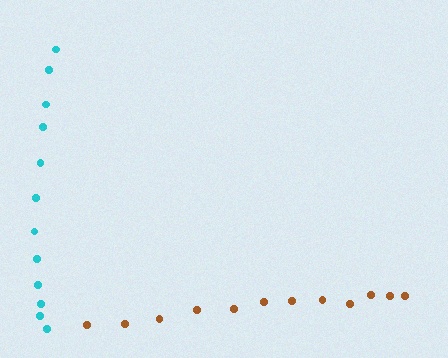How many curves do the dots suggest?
There are 2 distinct paths.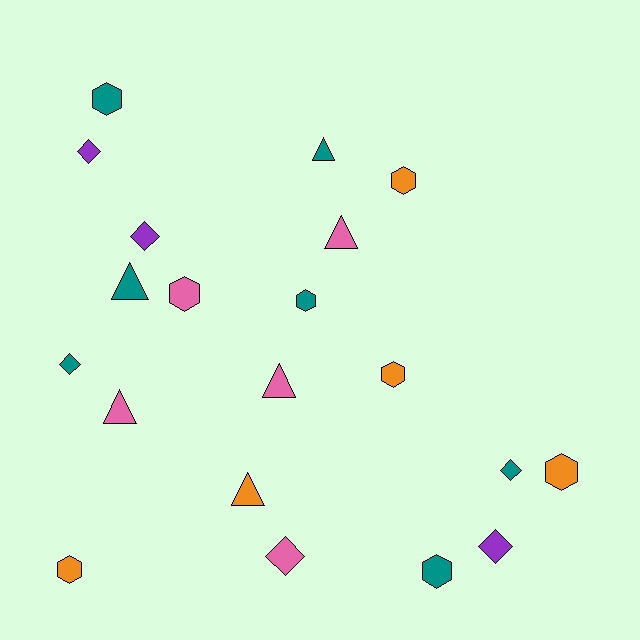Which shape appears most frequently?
Hexagon, with 8 objects.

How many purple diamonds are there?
There are 3 purple diamonds.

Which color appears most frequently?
Teal, with 7 objects.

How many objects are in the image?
There are 20 objects.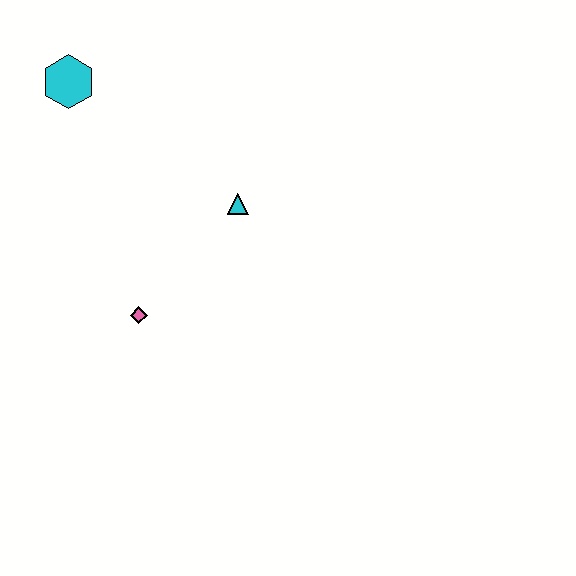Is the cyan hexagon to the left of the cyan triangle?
Yes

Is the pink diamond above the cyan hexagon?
No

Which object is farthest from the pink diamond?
The cyan hexagon is farthest from the pink diamond.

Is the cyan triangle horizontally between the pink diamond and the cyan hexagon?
No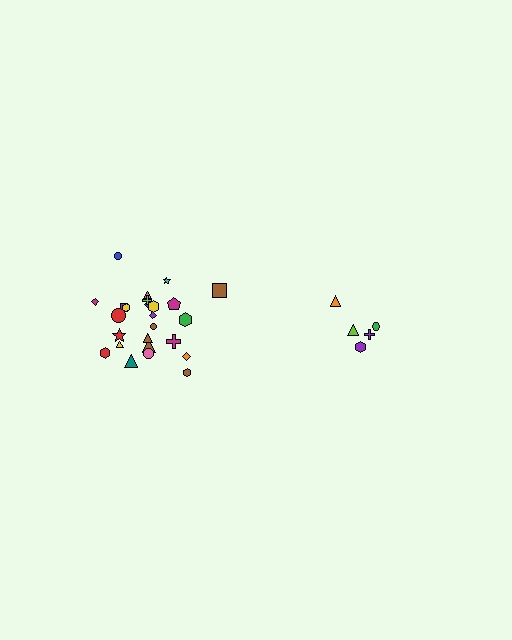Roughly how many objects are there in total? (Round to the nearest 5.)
Roughly 30 objects in total.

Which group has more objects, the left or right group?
The left group.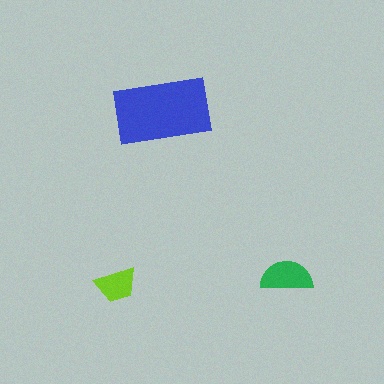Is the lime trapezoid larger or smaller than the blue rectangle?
Smaller.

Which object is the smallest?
The lime trapezoid.